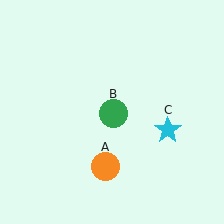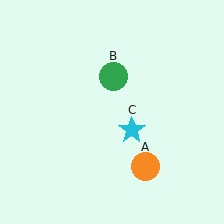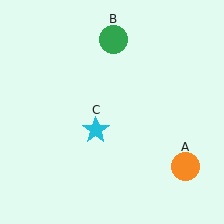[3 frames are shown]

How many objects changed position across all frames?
3 objects changed position: orange circle (object A), green circle (object B), cyan star (object C).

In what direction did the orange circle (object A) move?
The orange circle (object A) moved right.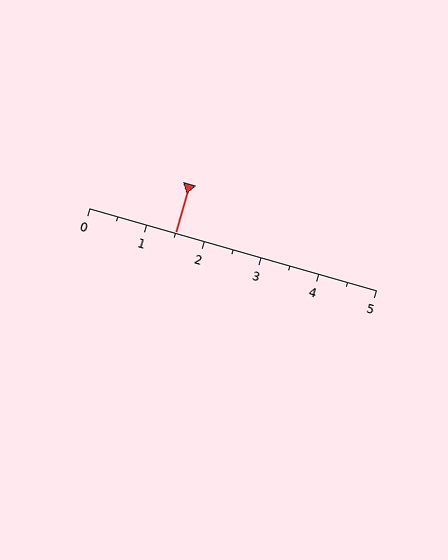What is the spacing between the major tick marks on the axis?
The major ticks are spaced 1 apart.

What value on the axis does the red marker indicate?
The marker indicates approximately 1.5.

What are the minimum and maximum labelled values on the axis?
The axis runs from 0 to 5.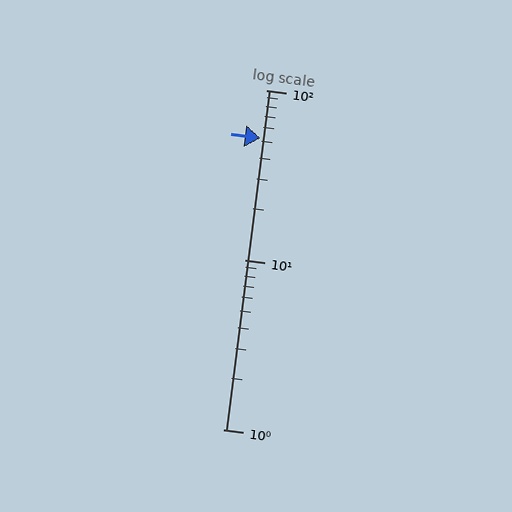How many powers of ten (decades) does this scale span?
The scale spans 2 decades, from 1 to 100.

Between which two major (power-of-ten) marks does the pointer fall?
The pointer is between 10 and 100.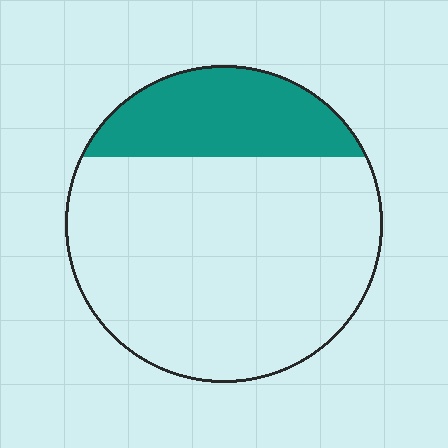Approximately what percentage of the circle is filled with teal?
Approximately 25%.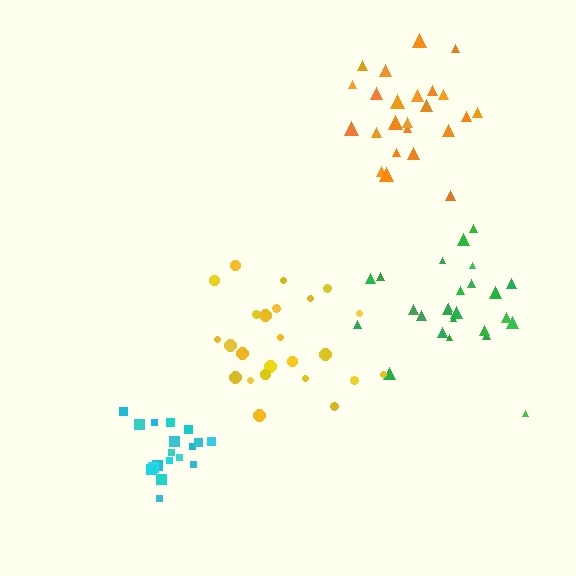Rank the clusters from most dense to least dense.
cyan, orange, green, yellow.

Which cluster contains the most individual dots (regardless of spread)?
Green (25).